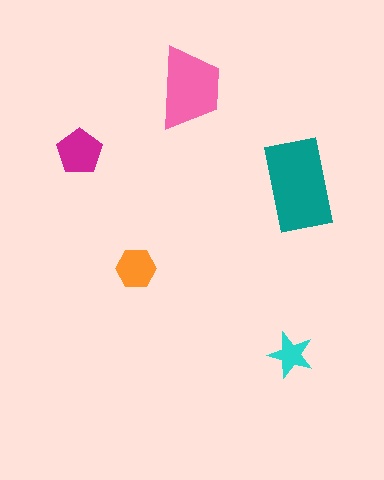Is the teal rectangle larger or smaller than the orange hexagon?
Larger.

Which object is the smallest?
The cyan star.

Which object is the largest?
The teal rectangle.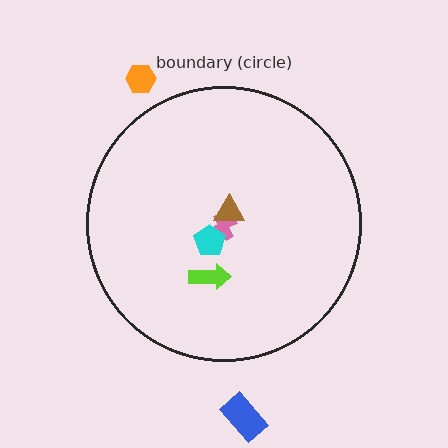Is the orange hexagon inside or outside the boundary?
Outside.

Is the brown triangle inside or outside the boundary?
Inside.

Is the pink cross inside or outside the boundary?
Inside.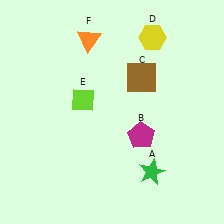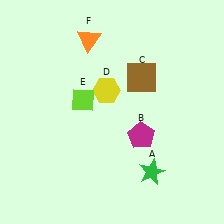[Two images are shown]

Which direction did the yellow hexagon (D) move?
The yellow hexagon (D) moved down.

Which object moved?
The yellow hexagon (D) moved down.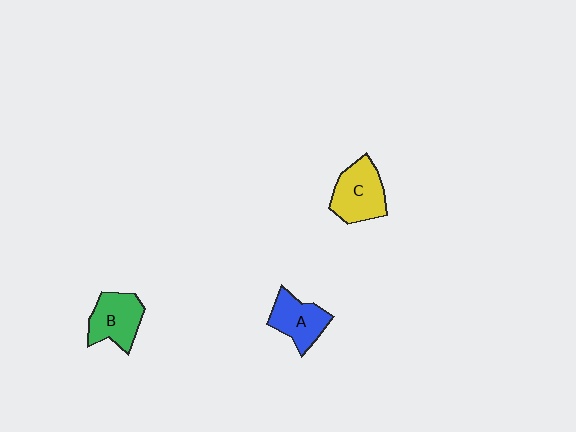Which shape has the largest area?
Shape C (yellow).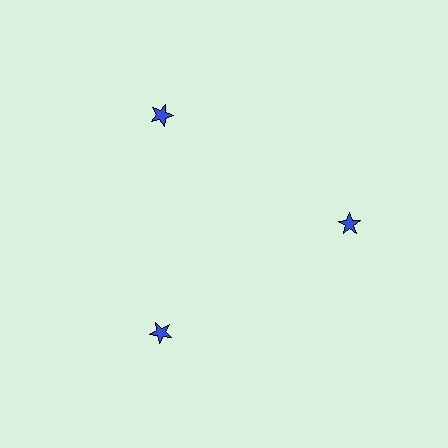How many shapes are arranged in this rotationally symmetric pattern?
There are 3 shapes, arranged in 3 groups of 1.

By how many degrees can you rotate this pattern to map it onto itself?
The pattern maps onto itself every 120 degrees of rotation.